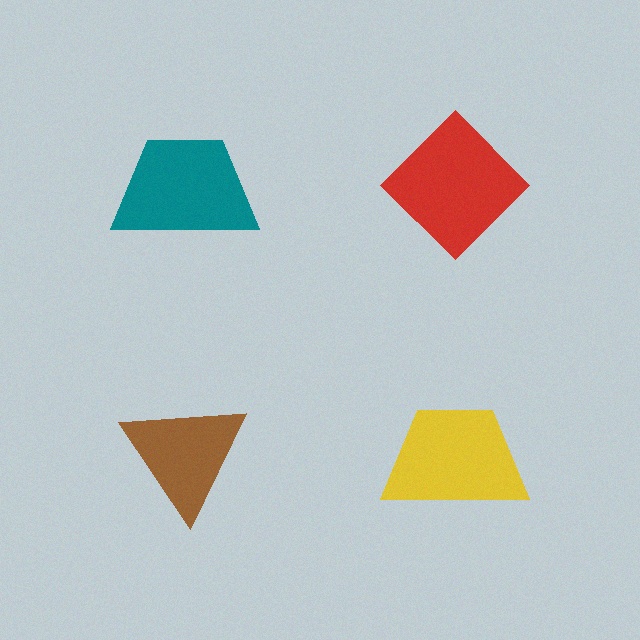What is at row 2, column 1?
A brown triangle.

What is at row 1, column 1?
A teal trapezoid.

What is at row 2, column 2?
A yellow trapezoid.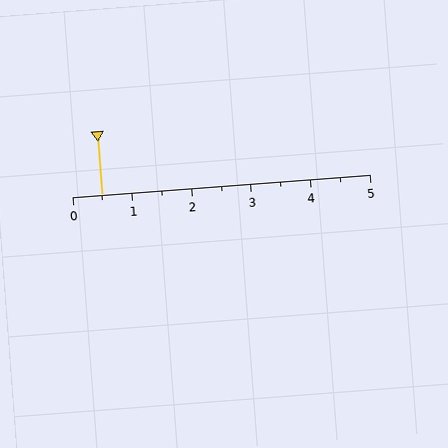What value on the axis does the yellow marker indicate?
The marker indicates approximately 0.5.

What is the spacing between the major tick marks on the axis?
The major ticks are spaced 1 apart.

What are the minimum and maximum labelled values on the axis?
The axis runs from 0 to 5.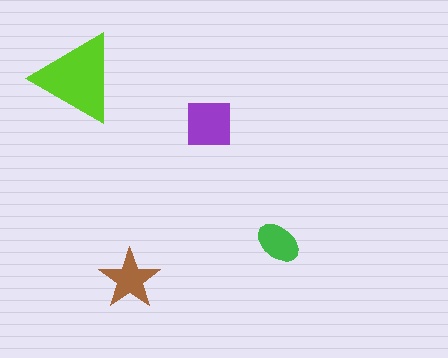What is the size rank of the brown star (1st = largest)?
3rd.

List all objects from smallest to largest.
The green ellipse, the brown star, the purple square, the lime triangle.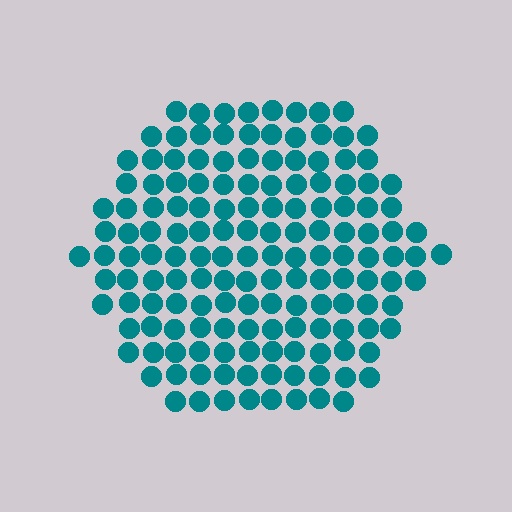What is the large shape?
The large shape is a hexagon.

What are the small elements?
The small elements are circles.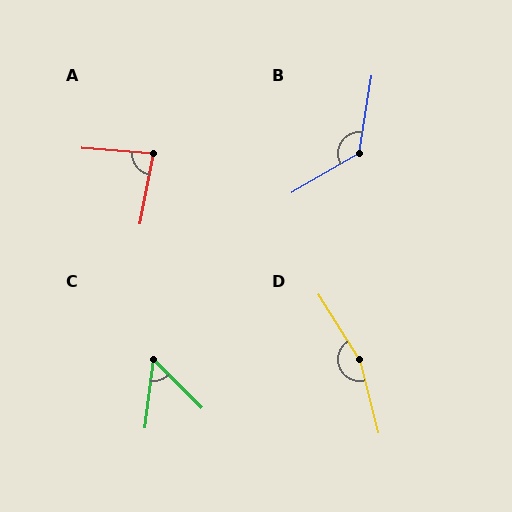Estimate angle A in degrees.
Approximately 83 degrees.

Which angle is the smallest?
C, at approximately 52 degrees.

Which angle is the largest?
D, at approximately 162 degrees.